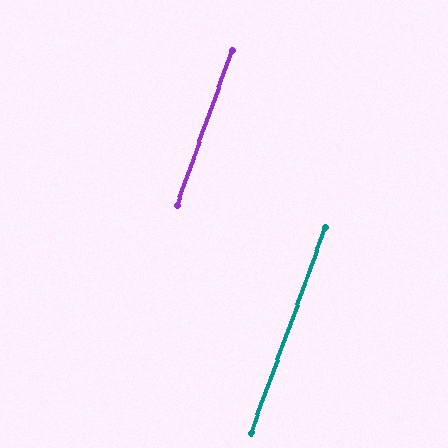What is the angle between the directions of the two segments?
Approximately 0 degrees.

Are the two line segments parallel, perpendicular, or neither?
Parallel — their directions differ by only 0.5°.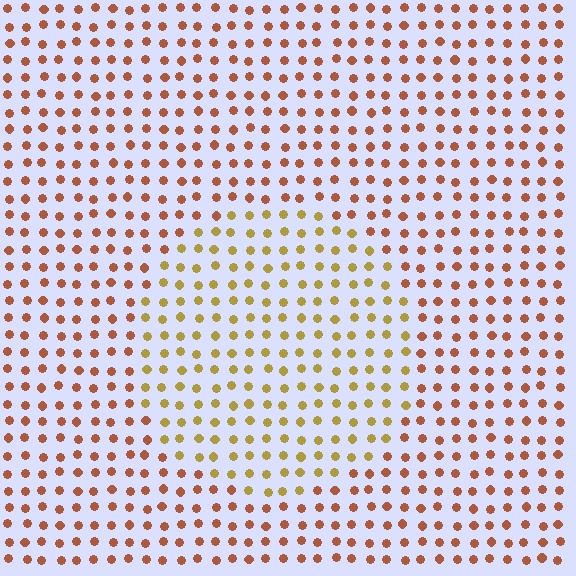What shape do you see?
I see a circle.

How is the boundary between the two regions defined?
The boundary is defined purely by a slight shift in hue (about 36 degrees). Spacing, size, and orientation are identical on both sides.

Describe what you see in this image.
The image is filled with small brown elements in a uniform arrangement. A circle-shaped region is visible where the elements are tinted to a slightly different hue, forming a subtle color boundary.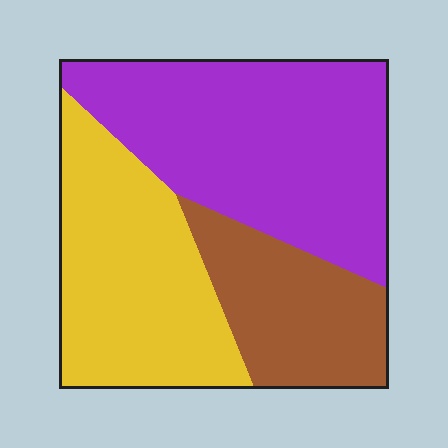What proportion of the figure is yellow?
Yellow covers 34% of the figure.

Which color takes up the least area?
Brown, at roughly 20%.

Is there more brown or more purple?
Purple.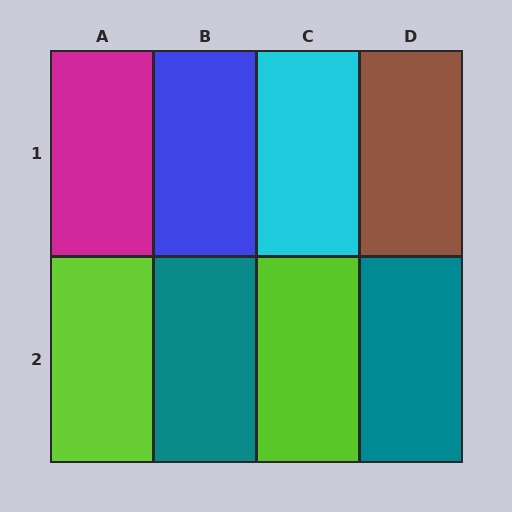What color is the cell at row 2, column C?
Lime.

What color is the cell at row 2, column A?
Lime.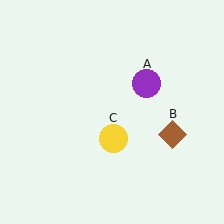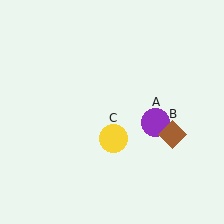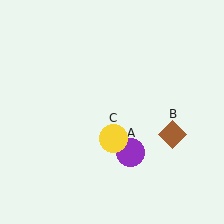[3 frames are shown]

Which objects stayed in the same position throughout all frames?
Brown diamond (object B) and yellow circle (object C) remained stationary.